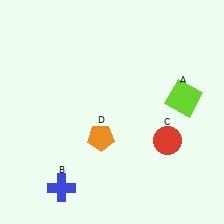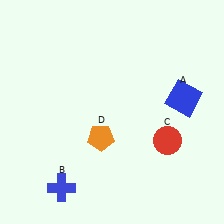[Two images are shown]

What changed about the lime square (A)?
In Image 1, A is lime. In Image 2, it changed to blue.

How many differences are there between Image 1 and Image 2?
There is 1 difference between the two images.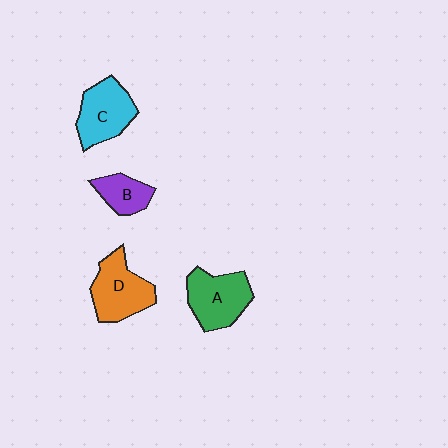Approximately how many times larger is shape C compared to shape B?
Approximately 1.6 times.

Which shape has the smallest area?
Shape B (purple).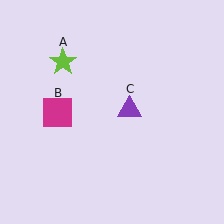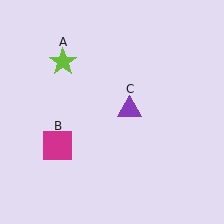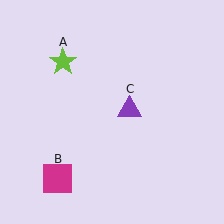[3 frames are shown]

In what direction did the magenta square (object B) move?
The magenta square (object B) moved down.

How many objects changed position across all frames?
1 object changed position: magenta square (object B).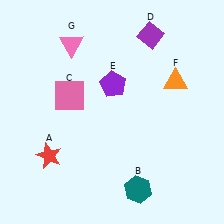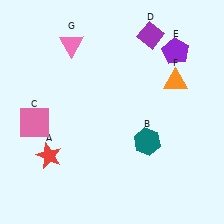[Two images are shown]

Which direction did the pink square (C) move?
The pink square (C) moved left.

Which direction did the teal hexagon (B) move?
The teal hexagon (B) moved up.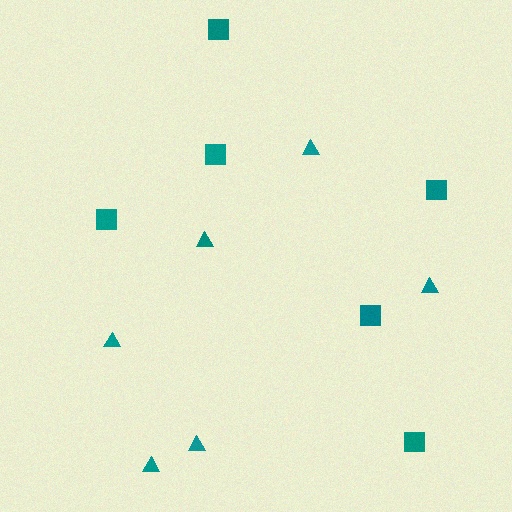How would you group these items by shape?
There are 2 groups: one group of squares (6) and one group of triangles (6).